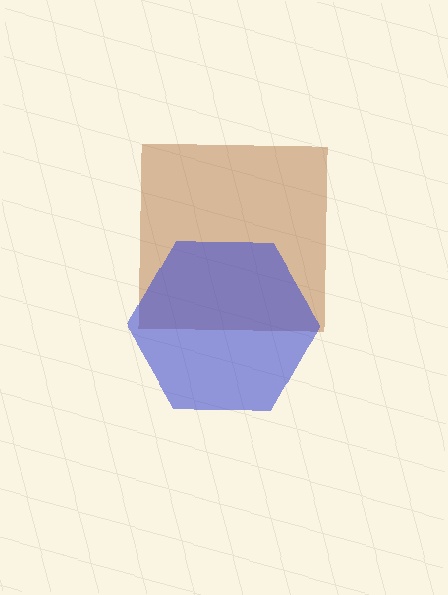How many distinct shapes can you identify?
There are 2 distinct shapes: a brown square, a blue hexagon.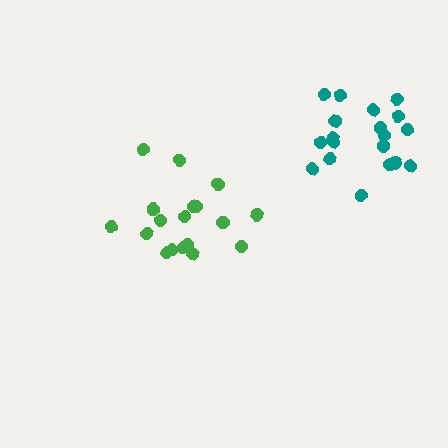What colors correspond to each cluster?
The clusters are colored: green, teal.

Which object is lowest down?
The green cluster is bottommost.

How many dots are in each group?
Group 1: 18 dots, Group 2: 19 dots (37 total).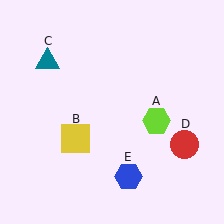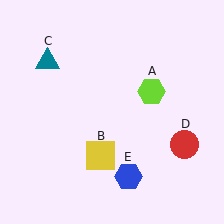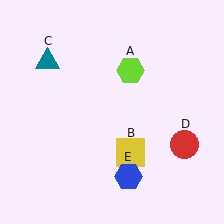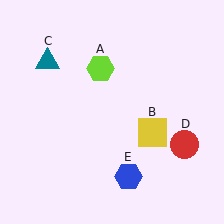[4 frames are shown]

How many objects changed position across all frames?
2 objects changed position: lime hexagon (object A), yellow square (object B).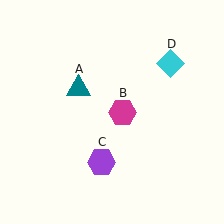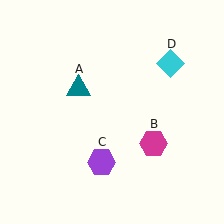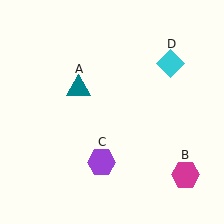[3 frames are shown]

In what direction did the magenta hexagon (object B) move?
The magenta hexagon (object B) moved down and to the right.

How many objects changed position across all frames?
1 object changed position: magenta hexagon (object B).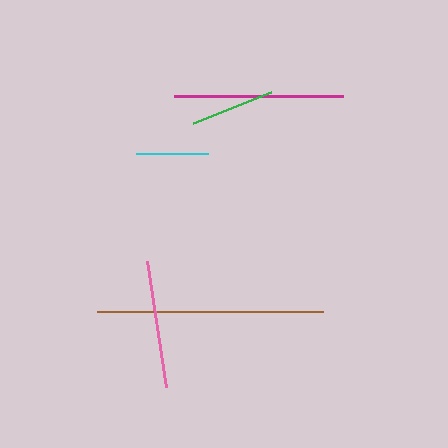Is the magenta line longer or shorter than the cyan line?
The magenta line is longer than the cyan line.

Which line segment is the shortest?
The cyan line is the shortest at approximately 72 pixels.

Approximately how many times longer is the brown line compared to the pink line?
The brown line is approximately 1.8 times the length of the pink line.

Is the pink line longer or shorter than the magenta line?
The magenta line is longer than the pink line.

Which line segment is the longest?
The brown line is the longest at approximately 226 pixels.